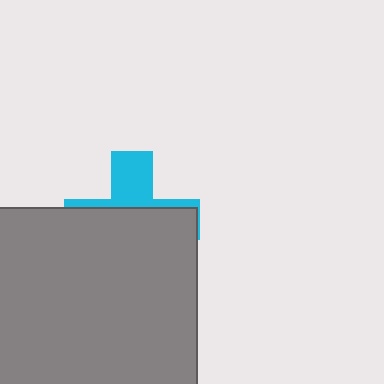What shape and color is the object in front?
The object in front is a gray square.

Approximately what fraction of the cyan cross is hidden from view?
Roughly 67% of the cyan cross is hidden behind the gray square.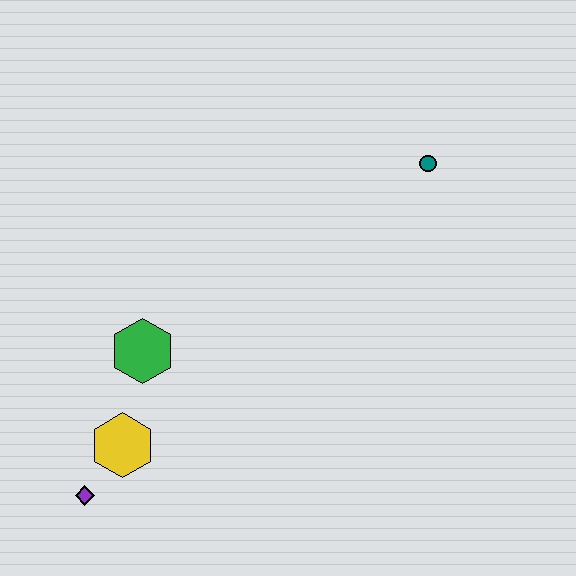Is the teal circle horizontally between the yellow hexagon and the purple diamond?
No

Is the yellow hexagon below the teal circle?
Yes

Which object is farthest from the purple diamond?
The teal circle is farthest from the purple diamond.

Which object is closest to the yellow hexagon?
The purple diamond is closest to the yellow hexagon.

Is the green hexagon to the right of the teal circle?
No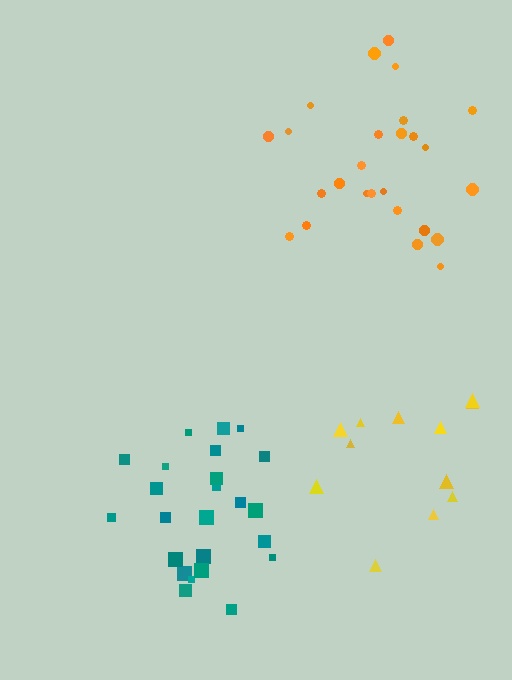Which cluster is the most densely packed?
Teal.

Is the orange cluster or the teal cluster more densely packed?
Teal.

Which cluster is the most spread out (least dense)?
Yellow.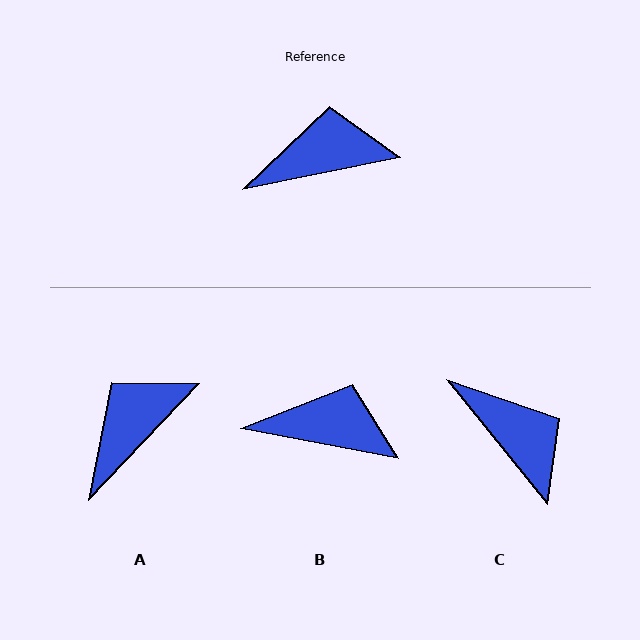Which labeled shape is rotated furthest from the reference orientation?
C, about 63 degrees away.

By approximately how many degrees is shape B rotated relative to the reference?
Approximately 22 degrees clockwise.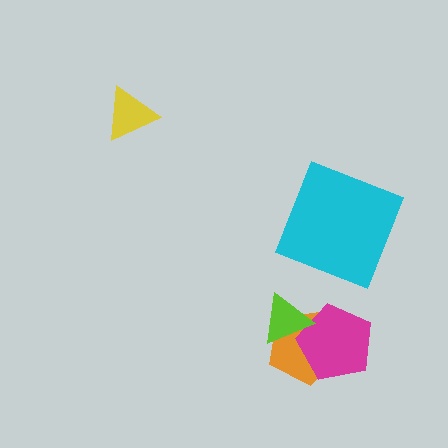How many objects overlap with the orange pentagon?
2 objects overlap with the orange pentagon.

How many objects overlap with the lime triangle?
2 objects overlap with the lime triangle.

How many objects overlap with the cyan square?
0 objects overlap with the cyan square.